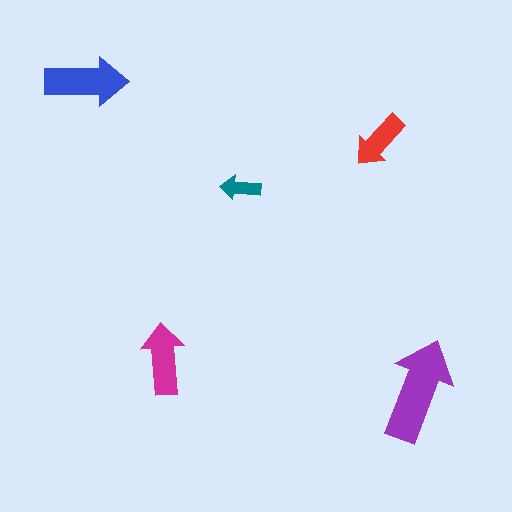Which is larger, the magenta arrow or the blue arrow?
The blue one.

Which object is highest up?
The blue arrow is topmost.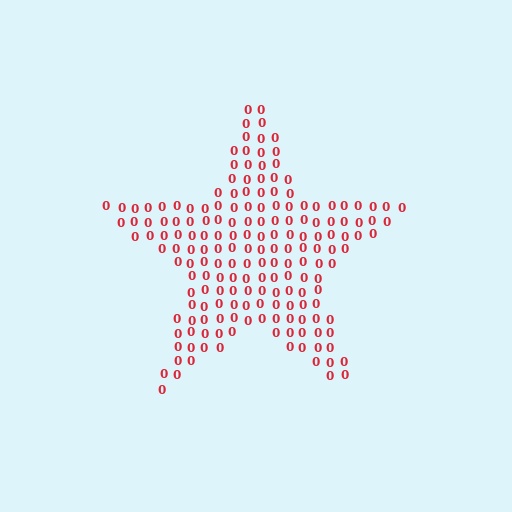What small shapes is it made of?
It is made of small digit 0's.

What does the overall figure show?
The overall figure shows a star.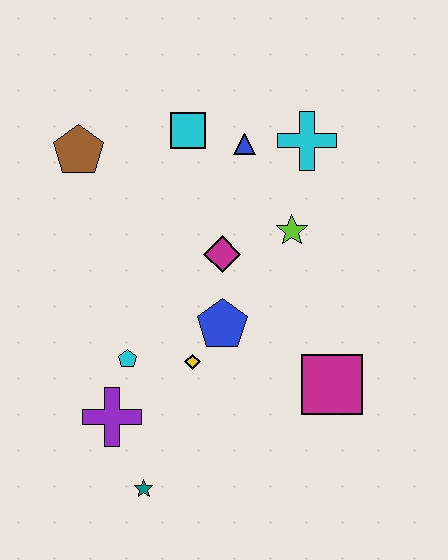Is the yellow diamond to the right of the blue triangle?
No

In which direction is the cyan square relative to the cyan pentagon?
The cyan square is above the cyan pentagon.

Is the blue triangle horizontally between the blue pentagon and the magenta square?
Yes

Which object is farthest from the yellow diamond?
The cyan cross is farthest from the yellow diamond.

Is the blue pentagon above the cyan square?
No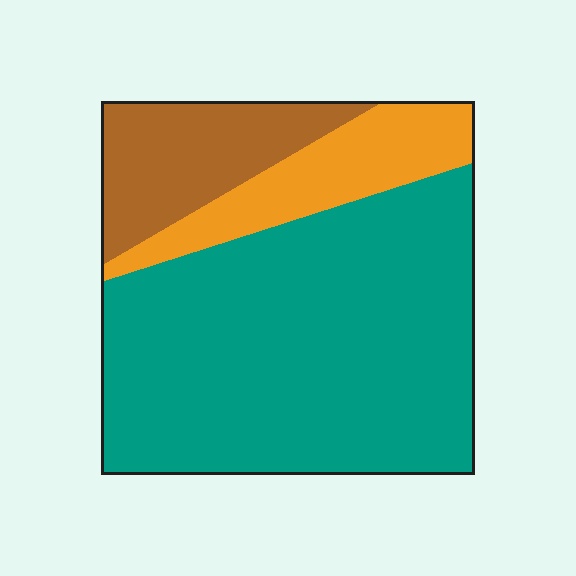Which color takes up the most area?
Teal, at roughly 70%.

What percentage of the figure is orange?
Orange takes up about one sixth (1/6) of the figure.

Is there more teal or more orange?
Teal.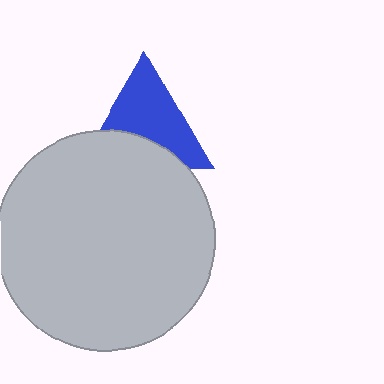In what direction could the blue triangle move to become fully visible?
The blue triangle could move up. That would shift it out from behind the light gray circle entirely.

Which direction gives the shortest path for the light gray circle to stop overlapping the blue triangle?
Moving down gives the shortest separation.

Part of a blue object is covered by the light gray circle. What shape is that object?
It is a triangle.